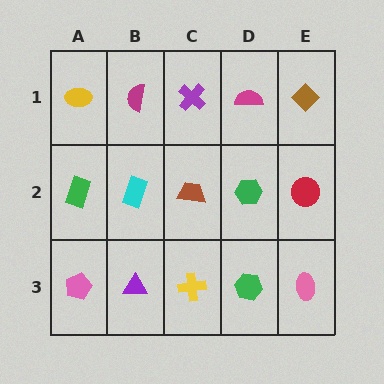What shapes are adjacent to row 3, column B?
A cyan rectangle (row 2, column B), a pink pentagon (row 3, column A), a yellow cross (row 3, column C).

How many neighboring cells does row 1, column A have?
2.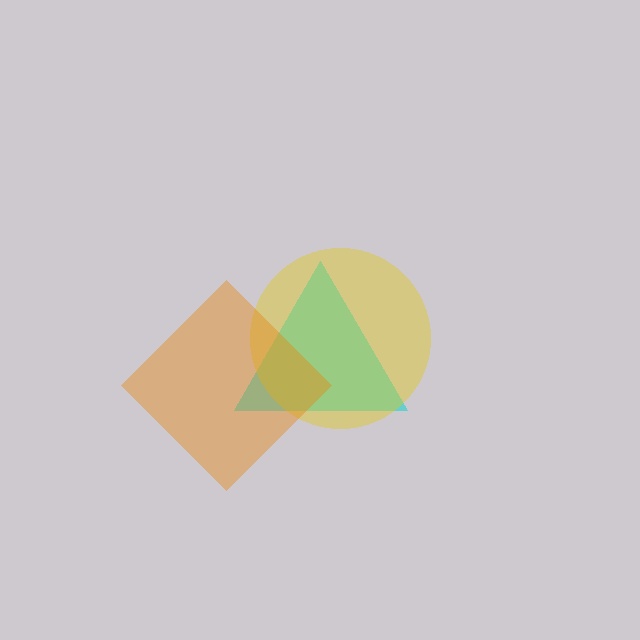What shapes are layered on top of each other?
The layered shapes are: a cyan triangle, a yellow circle, an orange diamond.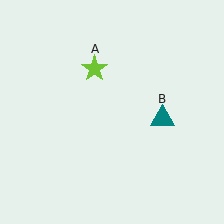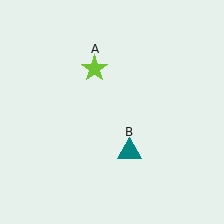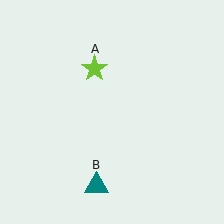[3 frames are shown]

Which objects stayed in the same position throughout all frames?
Lime star (object A) remained stationary.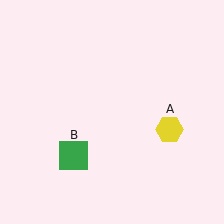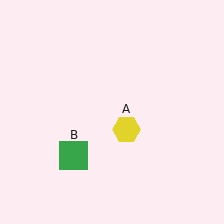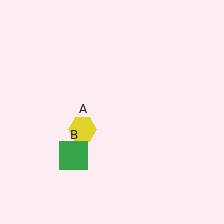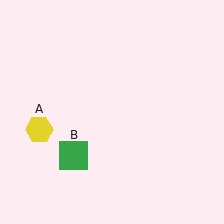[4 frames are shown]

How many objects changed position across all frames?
1 object changed position: yellow hexagon (object A).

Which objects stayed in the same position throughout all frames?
Green square (object B) remained stationary.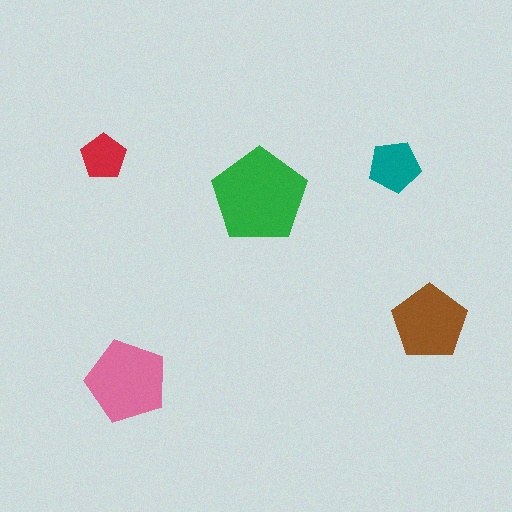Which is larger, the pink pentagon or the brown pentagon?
The pink one.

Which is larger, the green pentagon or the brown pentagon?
The green one.